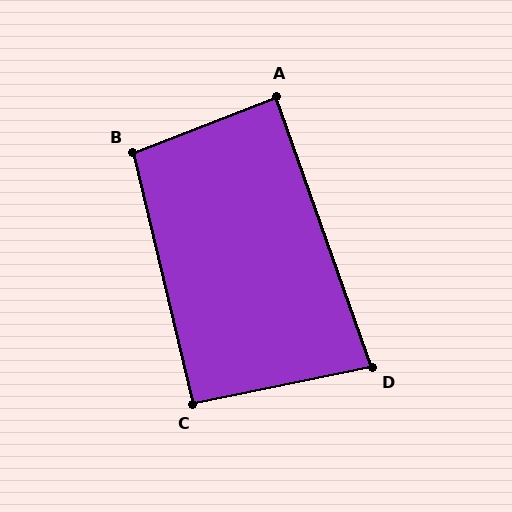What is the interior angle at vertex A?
Approximately 88 degrees (approximately right).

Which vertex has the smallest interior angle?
D, at approximately 82 degrees.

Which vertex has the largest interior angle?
B, at approximately 98 degrees.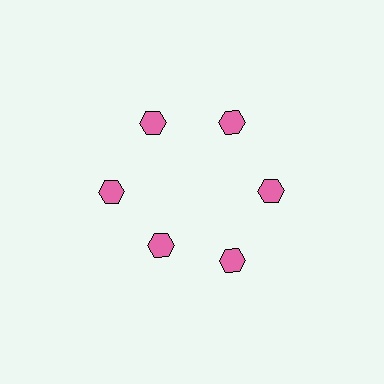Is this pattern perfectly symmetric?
No. The 6 pink hexagons are arranged in a ring, but one element near the 7 o'clock position is pulled inward toward the center, breaking the 6-fold rotational symmetry.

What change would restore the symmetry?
The symmetry would be restored by moving it outward, back onto the ring so that all 6 hexagons sit at equal angles and equal distance from the center.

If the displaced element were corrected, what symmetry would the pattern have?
It would have 6-fold rotational symmetry — the pattern would map onto itself every 60 degrees.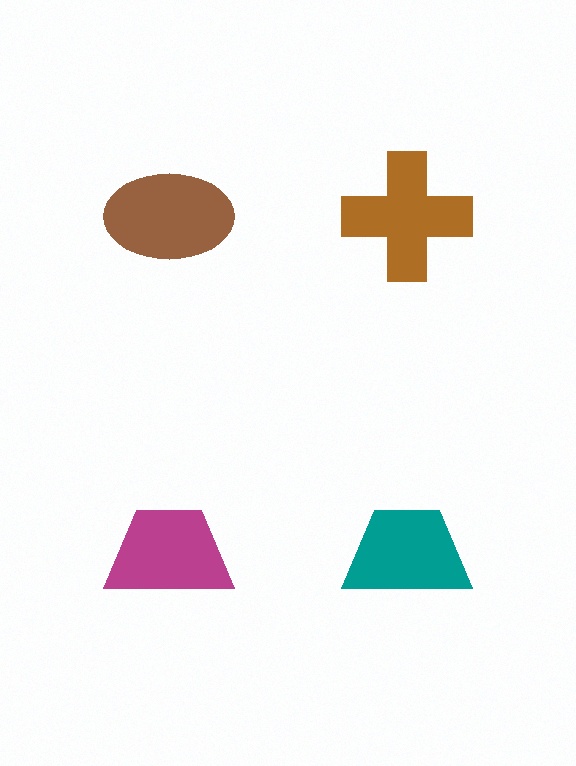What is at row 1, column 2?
A brown cross.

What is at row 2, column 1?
A magenta trapezoid.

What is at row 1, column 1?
A brown ellipse.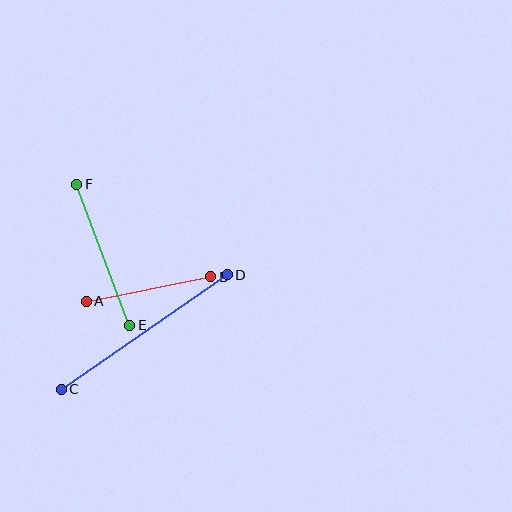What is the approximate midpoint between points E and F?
The midpoint is at approximately (103, 255) pixels.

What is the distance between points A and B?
The distance is approximately 127 pixels.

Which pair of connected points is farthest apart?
Points C and D are farthest apart.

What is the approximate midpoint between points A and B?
The midpoint is at approximately (149, 289) pixels.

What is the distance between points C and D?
The distance is approximately 201 pixels.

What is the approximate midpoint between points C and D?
The midpoint is at approximately (144, 332) pixels.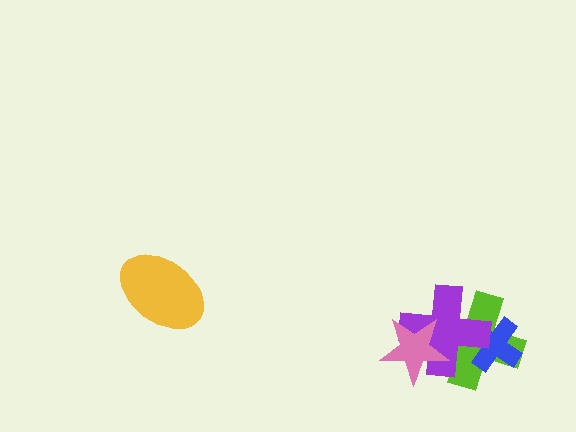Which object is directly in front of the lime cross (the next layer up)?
The blue cross is directly in front of the lime cross.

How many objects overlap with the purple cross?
3 objects overlap with the purple cross.